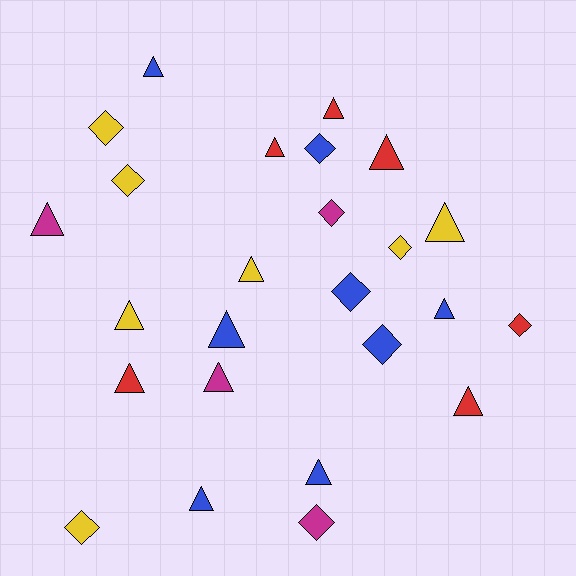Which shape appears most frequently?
Triangle, with 15 objects.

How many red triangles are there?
There are 5 red triangles.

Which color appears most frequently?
Blue, with 8 objects.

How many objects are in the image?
There are 25 objects.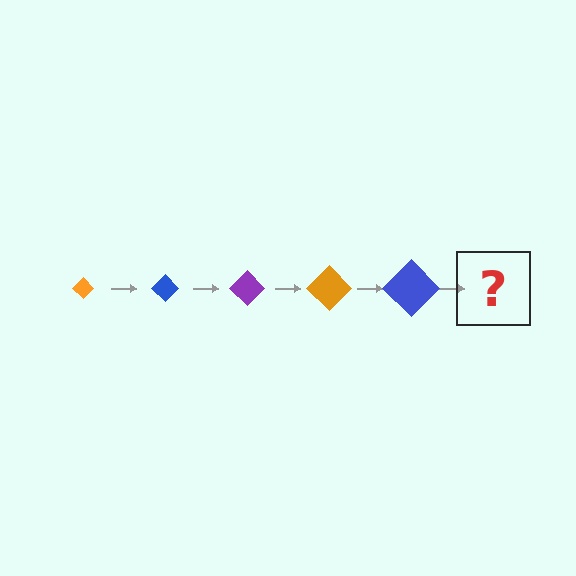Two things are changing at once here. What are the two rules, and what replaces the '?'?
The two rules are that the diamond grows larger each step and the color cycles through orange, blue, and purple. The '?' should be a purple diamond, larger than the previous one.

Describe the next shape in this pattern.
It should be a purple diamond, larger than the previous one.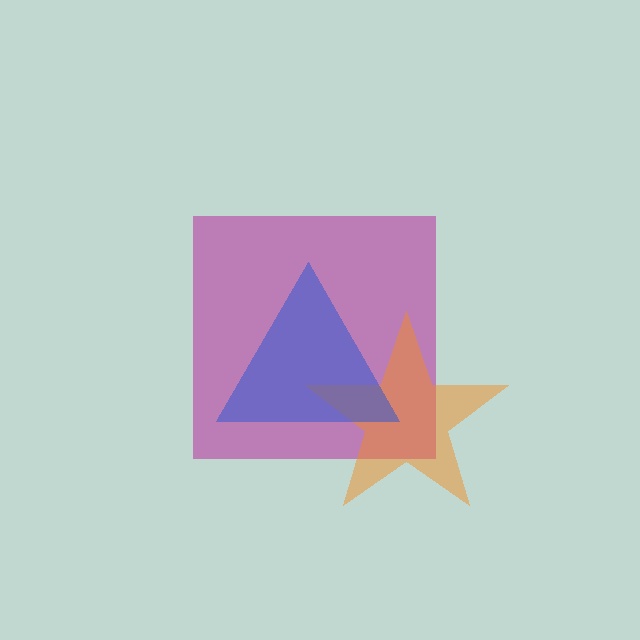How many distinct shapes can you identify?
There are 3 distinct shapes: a magenta square, an orange star, a blue triangle.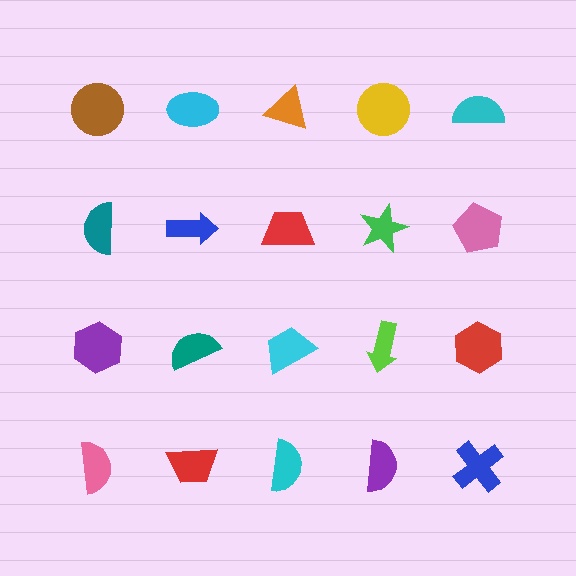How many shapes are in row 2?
5 shapes.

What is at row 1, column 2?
A cyan ellipse.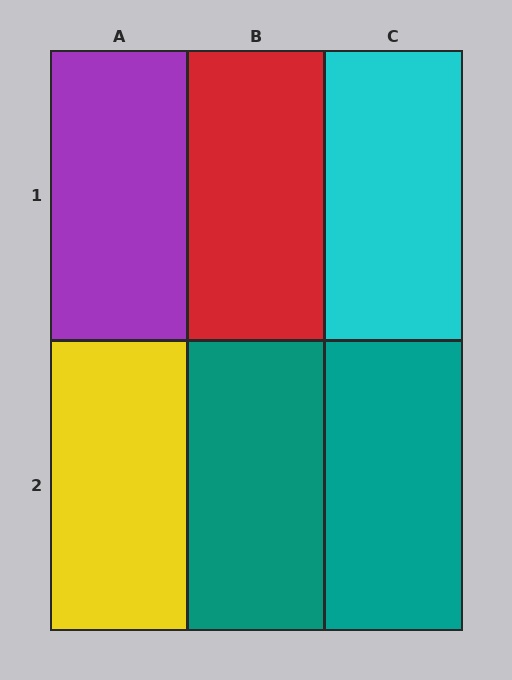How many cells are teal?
2 cells are teal.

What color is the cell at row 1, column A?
Purple.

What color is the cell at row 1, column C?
Cyan.